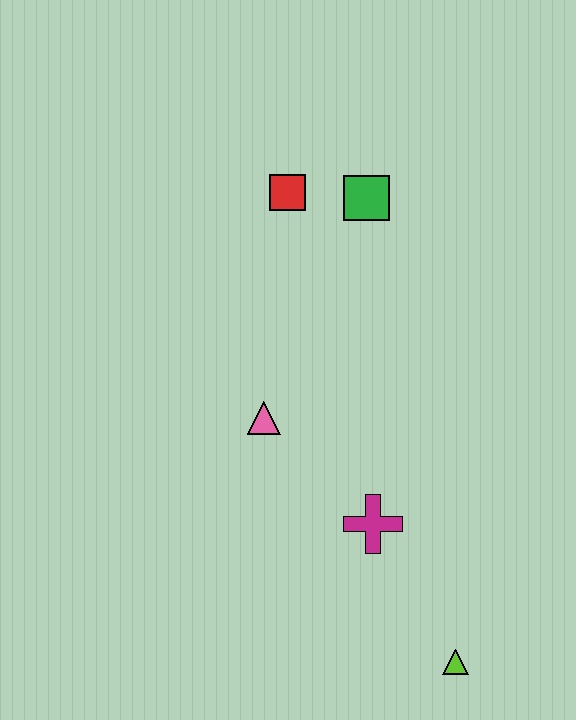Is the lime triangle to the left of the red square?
No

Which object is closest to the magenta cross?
The pink triangle is closest to the magenta cross.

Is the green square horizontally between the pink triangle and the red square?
No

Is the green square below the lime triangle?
No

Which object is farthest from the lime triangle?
The red square is farthest from the lime triangle.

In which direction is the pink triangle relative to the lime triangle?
The pink triangle is above the lime triangle.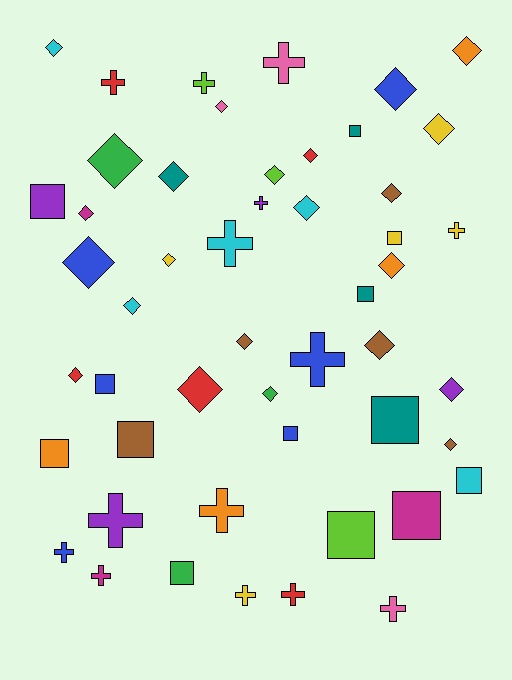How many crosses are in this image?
There are 14 crosses.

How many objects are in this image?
There are 50 objects.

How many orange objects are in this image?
There are 4 orange objects.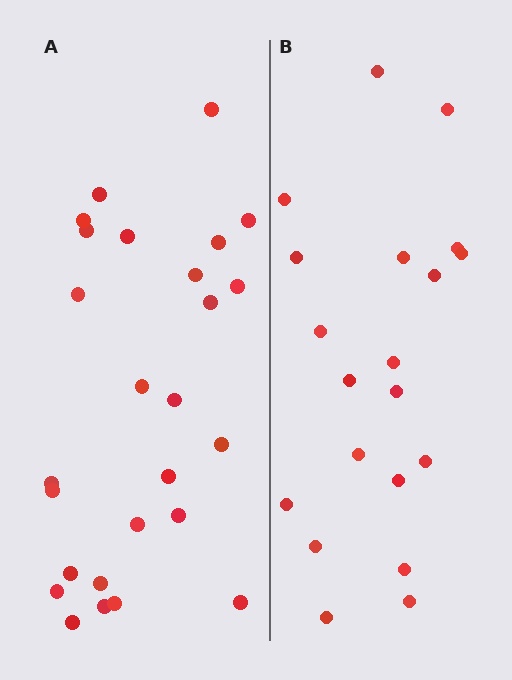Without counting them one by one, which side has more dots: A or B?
Region A (the left region) has more dots.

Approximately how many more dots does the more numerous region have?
Region A has about 6 more dots than region B.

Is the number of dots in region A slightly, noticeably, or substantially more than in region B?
Region A has noticeably more, but not dramatically so. The ratio is roughly 1.3 to 1.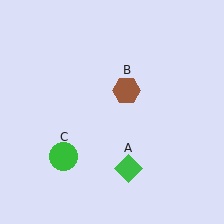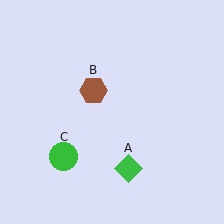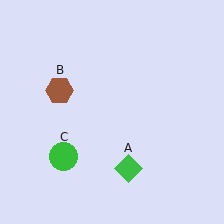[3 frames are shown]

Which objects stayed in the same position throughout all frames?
Green diamond (object A) and green circle (object C) remained stationary.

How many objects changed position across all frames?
1 object changed position: brown hexagon (object B).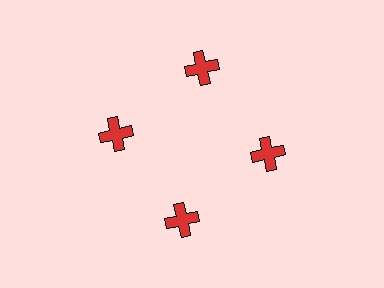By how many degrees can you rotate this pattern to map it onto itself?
The pattern maps onto itself every 90 degrees of rotation.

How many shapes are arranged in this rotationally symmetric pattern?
There are 4 shapes, arranged in 4 groups of 1.